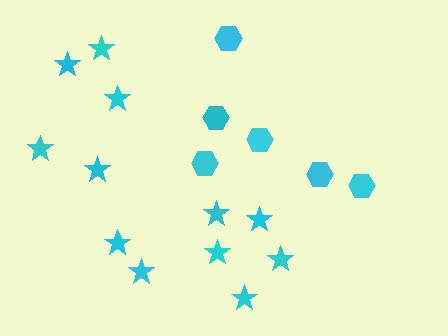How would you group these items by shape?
There are 2 groups: one group of hexagons (6) and one group of stars (12).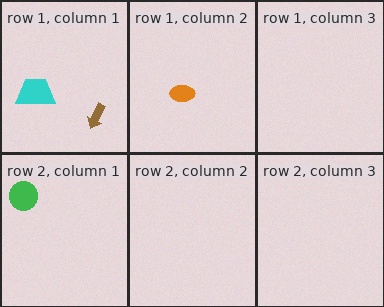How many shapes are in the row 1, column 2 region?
1.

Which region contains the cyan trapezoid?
The row 1, column 1 region.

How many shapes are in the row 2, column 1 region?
1.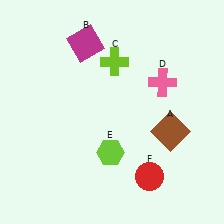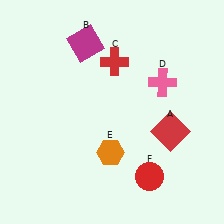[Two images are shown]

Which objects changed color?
A changed from brown to red. C changed from lime to red. E changed from lime to orange.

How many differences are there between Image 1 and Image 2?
There are 3 differences between the two images.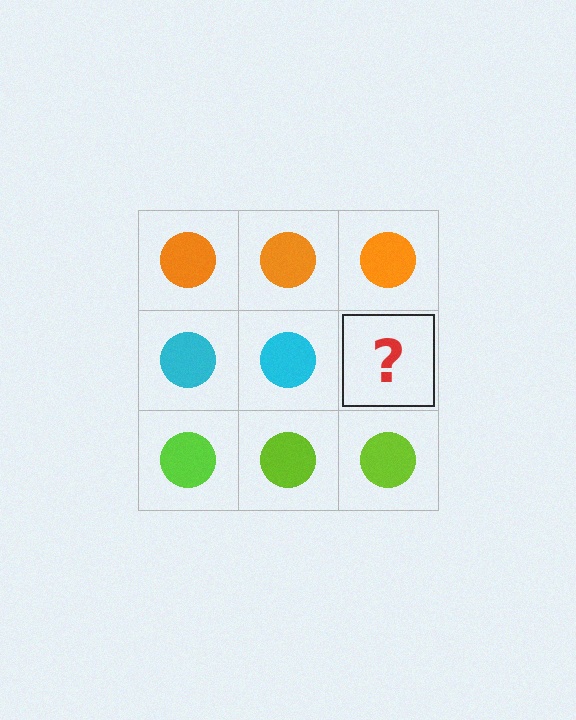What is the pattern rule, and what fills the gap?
The rule is that each row has a consistent color. The gap should be filled with a cyan circle.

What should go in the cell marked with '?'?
The missing cell should contain a cyan circle.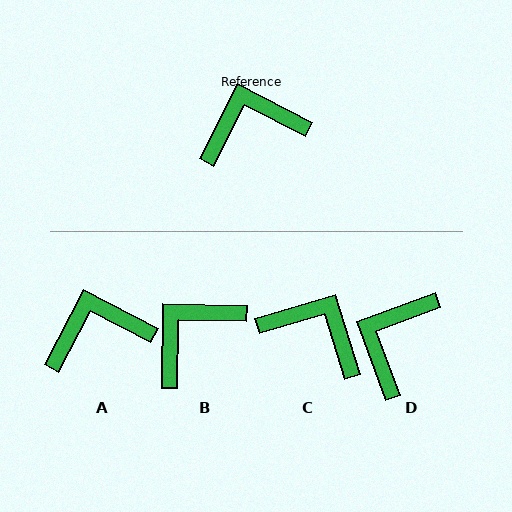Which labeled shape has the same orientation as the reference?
A.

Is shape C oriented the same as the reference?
No, it is off by about 46 degrees.